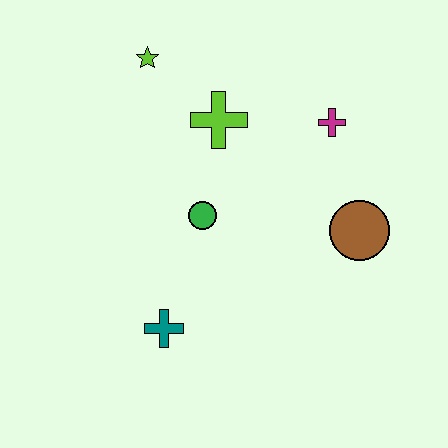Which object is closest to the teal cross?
The green circle is closest to the teal cross.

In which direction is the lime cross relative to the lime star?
The lime cross is to the right of the lime star.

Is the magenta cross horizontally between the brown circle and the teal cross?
Yes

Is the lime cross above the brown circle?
Yes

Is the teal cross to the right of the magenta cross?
No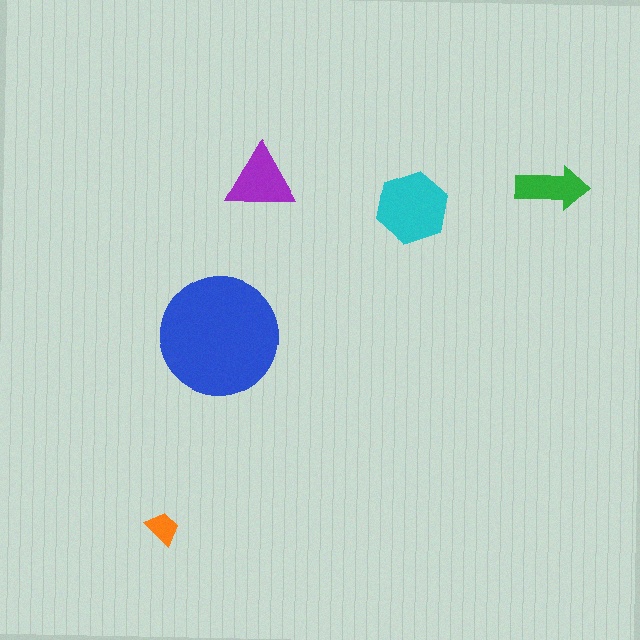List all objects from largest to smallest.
The blue circle, the cyan hexagon, the purple triangle, the green arrow, the orange trapezoid.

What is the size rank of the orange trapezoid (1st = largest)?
5th.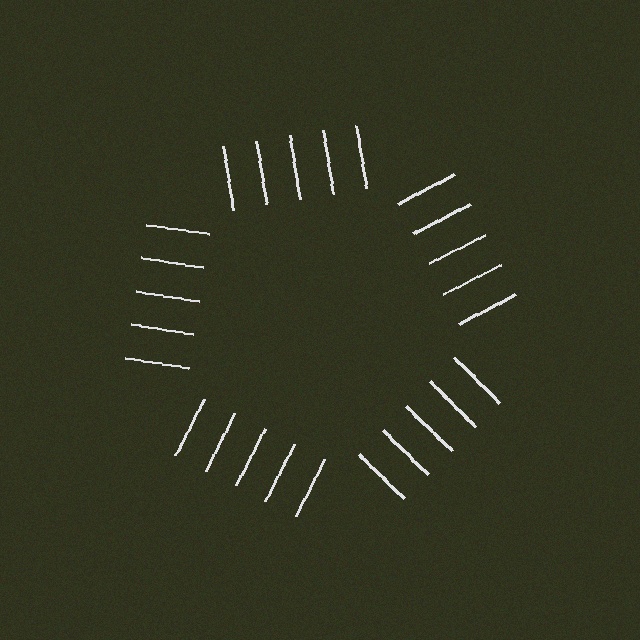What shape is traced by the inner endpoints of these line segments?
An illusory pentagon — the line segments terminate on its edges but no continuous stroke is drawn.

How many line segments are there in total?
25 — 5 along each of the 5 edges.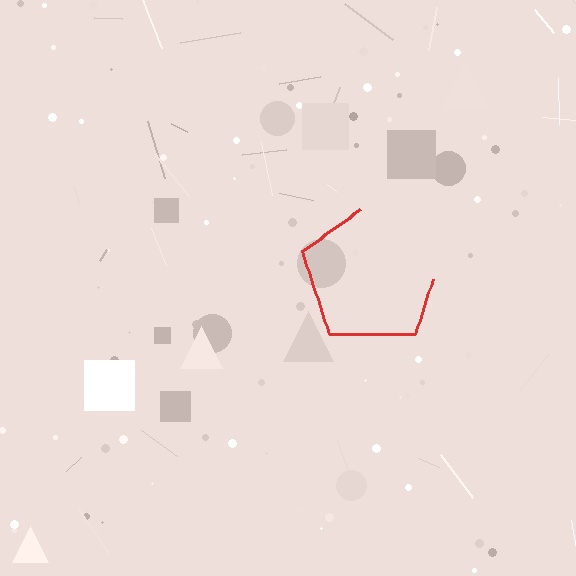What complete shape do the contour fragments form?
The contour fragments form a pentagon.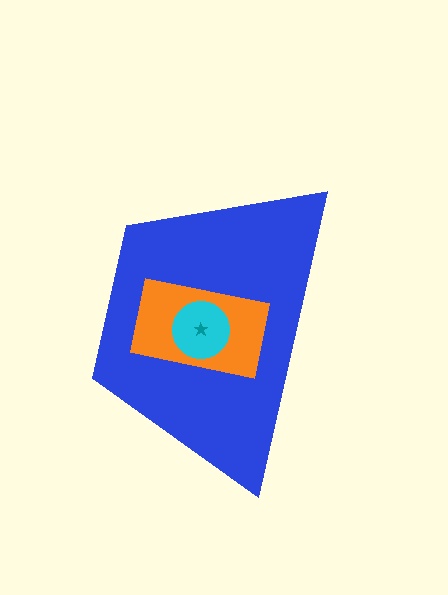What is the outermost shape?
The blue trapezoid.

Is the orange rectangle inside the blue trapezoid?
Yes.